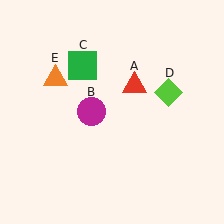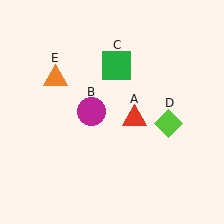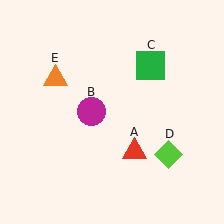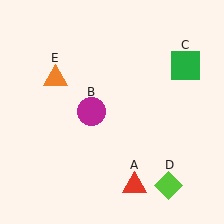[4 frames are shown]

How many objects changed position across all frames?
3 objects changed position: red triangle (object A), green square (object C), lime diamond (object D).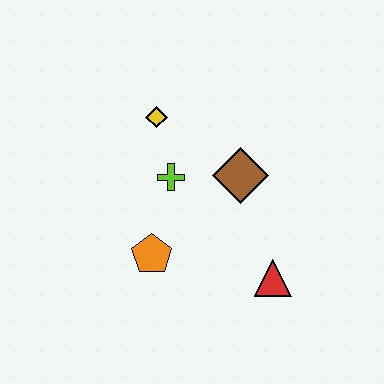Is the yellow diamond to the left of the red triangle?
Yes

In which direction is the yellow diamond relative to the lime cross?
The yellow diamond is above the lime cross.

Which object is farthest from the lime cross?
The red triangle is farthest from the lime cross.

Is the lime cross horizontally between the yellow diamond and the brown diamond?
Yes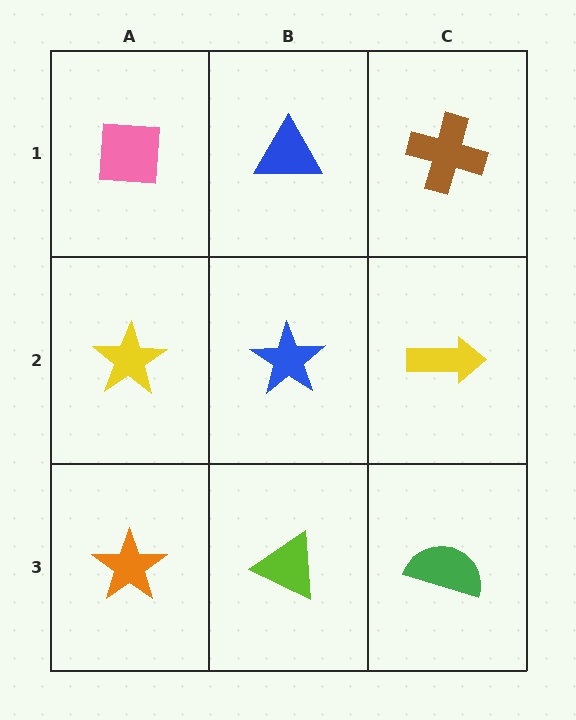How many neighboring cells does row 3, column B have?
3.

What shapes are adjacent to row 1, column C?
A yellow arrow (row 2, column C), a blue triangle (row 1, column B).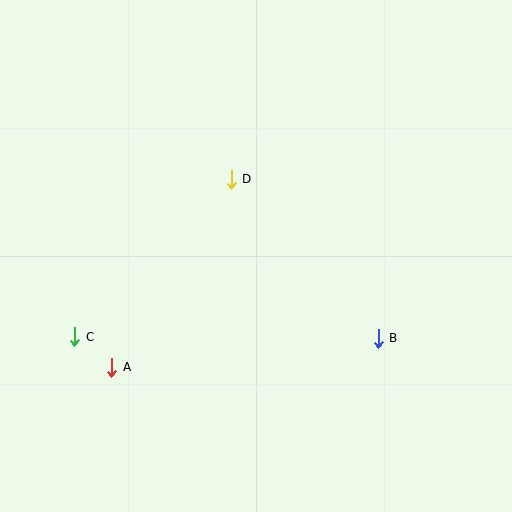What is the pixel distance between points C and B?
The distance between C and B is 304 pixels.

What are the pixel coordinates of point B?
Point B is at (378, 338).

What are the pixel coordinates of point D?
Point D is at (231, 179).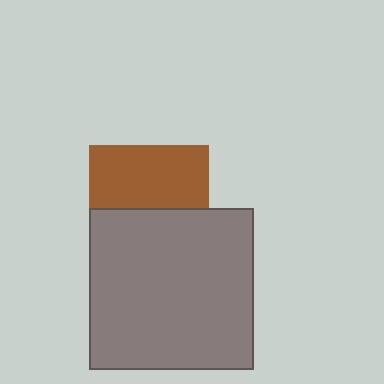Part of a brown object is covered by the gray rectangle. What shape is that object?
It is a square.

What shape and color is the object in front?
The object in front is a gray rectangle.